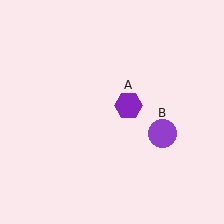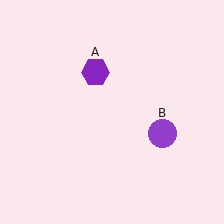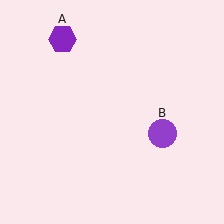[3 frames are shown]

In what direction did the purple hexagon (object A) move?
The purple hexagon (object A) moved up and to the left.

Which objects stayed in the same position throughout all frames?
Purple circle (object B) remained stationary.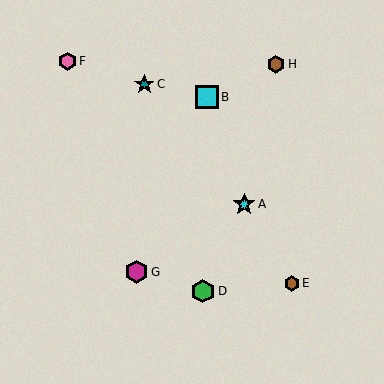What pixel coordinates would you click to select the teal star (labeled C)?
Click at (144, 84) to select the teal star C.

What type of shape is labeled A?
Shape A is a cyan star.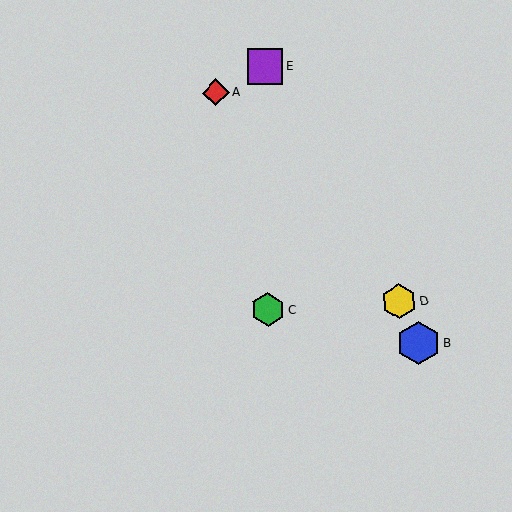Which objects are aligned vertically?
Objects C, E are aligned vertically.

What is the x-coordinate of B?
Object B is at x≈418.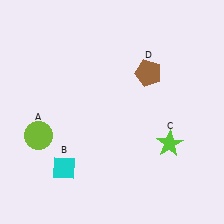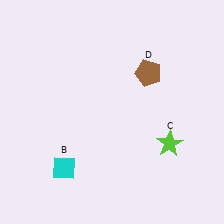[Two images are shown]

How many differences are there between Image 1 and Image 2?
There is 1 difference between the two images.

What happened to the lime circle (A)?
The lime circle (A) was removed in Image 2. It was in the bottom-left area of Image 1.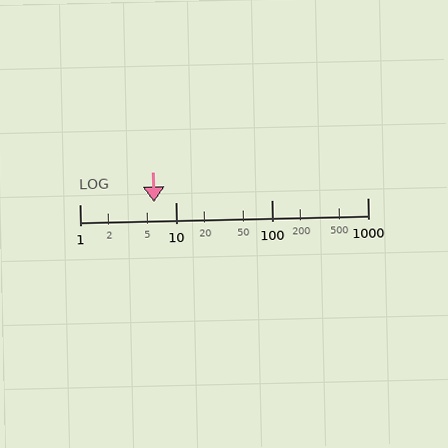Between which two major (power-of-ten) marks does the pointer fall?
The pointer is between 1 and 10.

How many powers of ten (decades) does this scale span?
The scale spans 3 decades, from 1 to 1000.